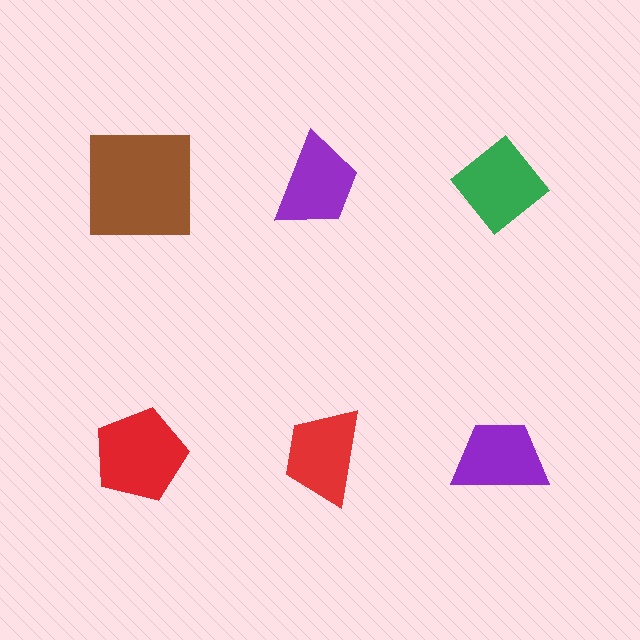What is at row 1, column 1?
A brown square.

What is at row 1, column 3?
A green diamond.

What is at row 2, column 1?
A red pentagon.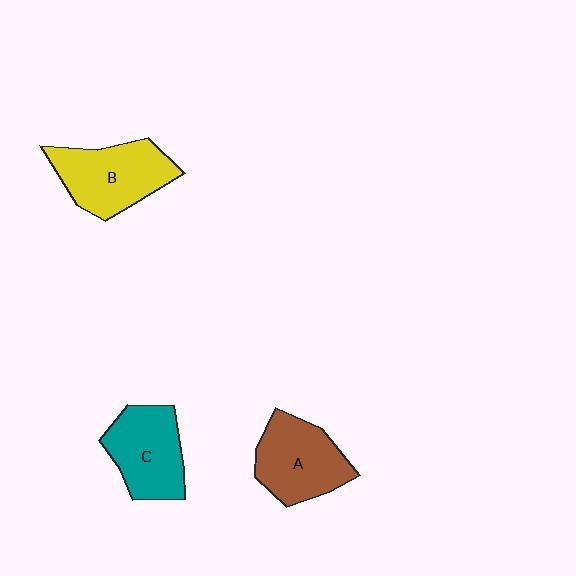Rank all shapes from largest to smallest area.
From largest to smallest: B (yellow), A (brown), C (teal).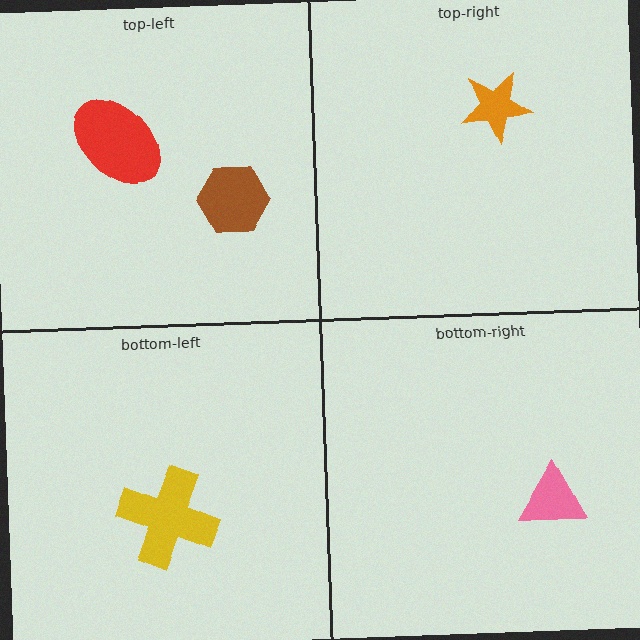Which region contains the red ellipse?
The top-left region.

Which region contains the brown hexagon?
The top-left region.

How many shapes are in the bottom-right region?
1.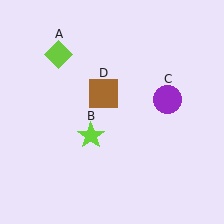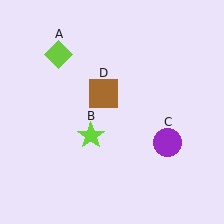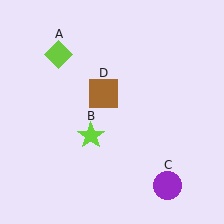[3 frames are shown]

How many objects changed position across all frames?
1 object changed position: purple circle (object C).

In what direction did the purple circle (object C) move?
The purple circle (object C) moved down.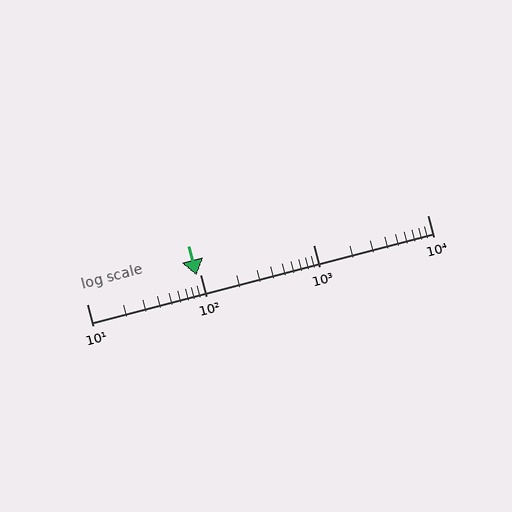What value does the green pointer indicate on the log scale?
The pointer indicates approximately 93.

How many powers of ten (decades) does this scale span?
The scale spans 3 decades, from 10 to 10000.